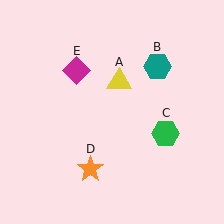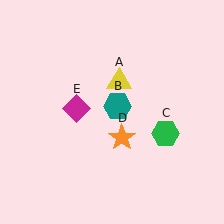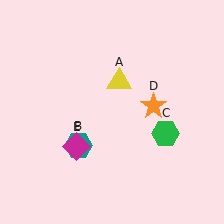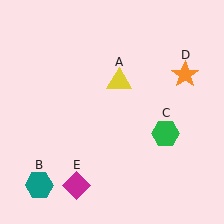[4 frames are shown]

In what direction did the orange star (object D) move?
The orange star (object D) moved up and to the right.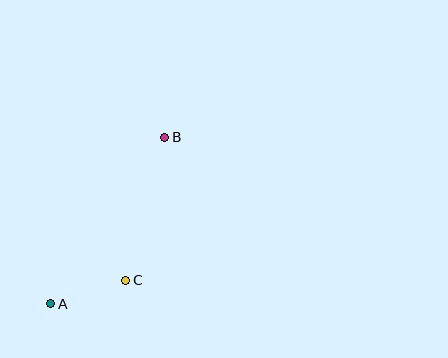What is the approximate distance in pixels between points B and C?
The distance between B and C is approximately 149 pixels.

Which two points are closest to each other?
Points A and C are closest to each other.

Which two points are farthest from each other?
Points A and B are farthest from each other.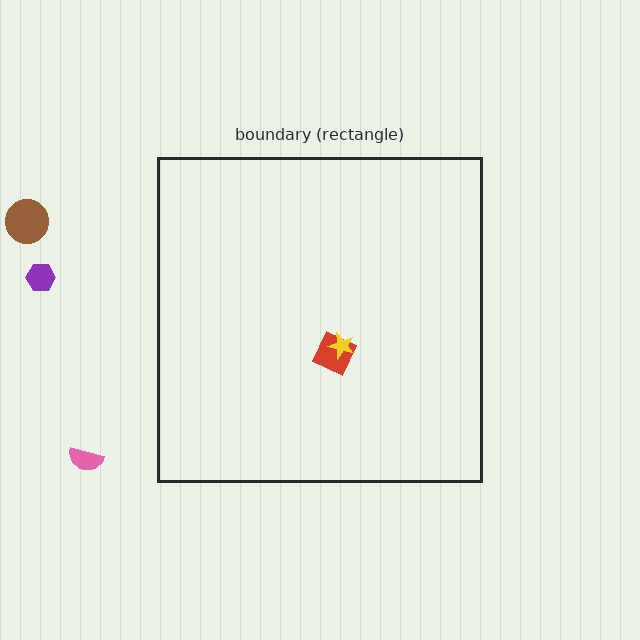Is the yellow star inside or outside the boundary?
Inside.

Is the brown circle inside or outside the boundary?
Outside.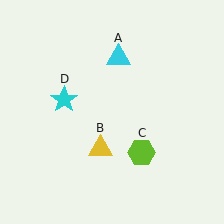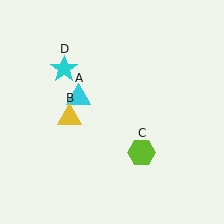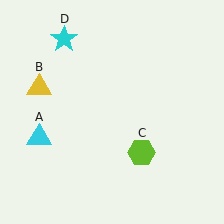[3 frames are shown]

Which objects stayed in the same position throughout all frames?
Lime hexagon (object C) remained stationary.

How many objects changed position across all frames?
3 objects changed position: cyan triangle (object A), yellow triangle (object B), cyan star (object D).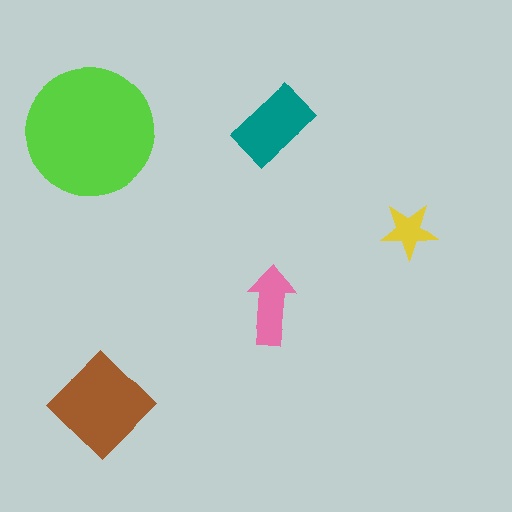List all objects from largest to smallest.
The lime circle, the brown diamond, the teal rectangle, the pink arrow, the yellow star.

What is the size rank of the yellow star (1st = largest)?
5th.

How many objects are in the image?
There are 5 objects in the image.